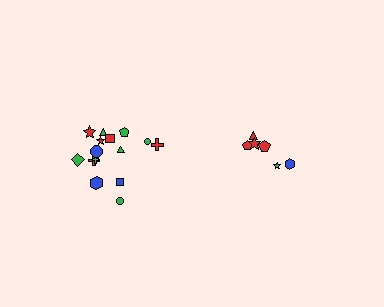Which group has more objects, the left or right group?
The left group.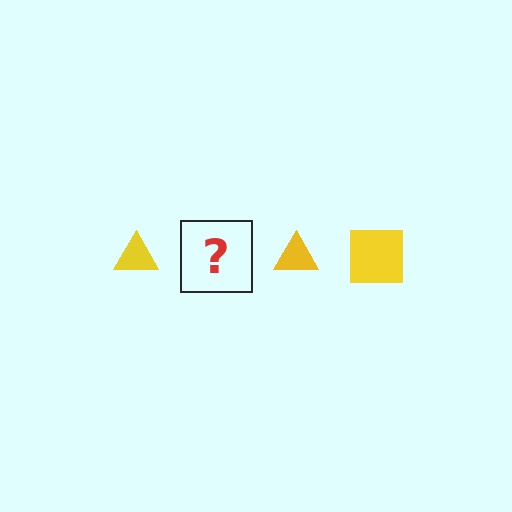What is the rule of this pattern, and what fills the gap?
The rule is that the pattern cycles through triangle, square shapes in yellow. The gap should be filled with a yellow square.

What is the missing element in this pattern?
The missing element is a yellow square.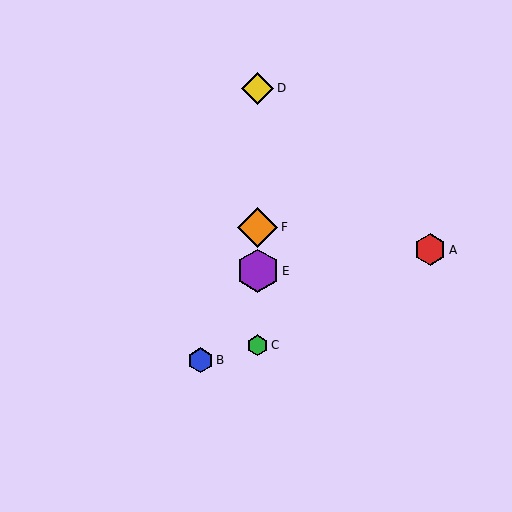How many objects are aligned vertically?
4 objects (C, D, E, F) are aligned vertically.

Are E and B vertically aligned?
No, E is at x≈258 and B is at x≈200.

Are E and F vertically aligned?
Yes, both are at x≈258.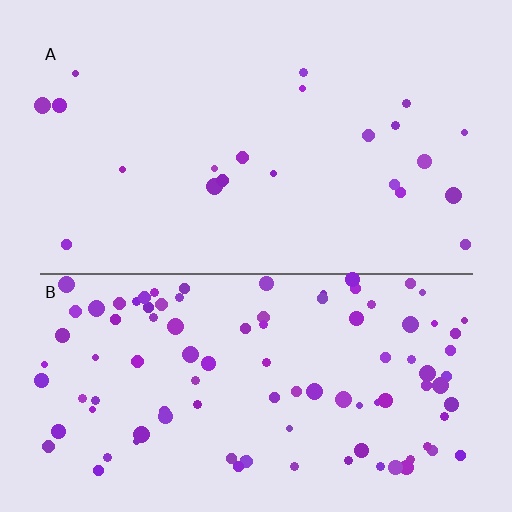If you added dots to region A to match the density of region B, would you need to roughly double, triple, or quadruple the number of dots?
Approximately quadruple.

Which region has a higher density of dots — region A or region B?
B (the bottom).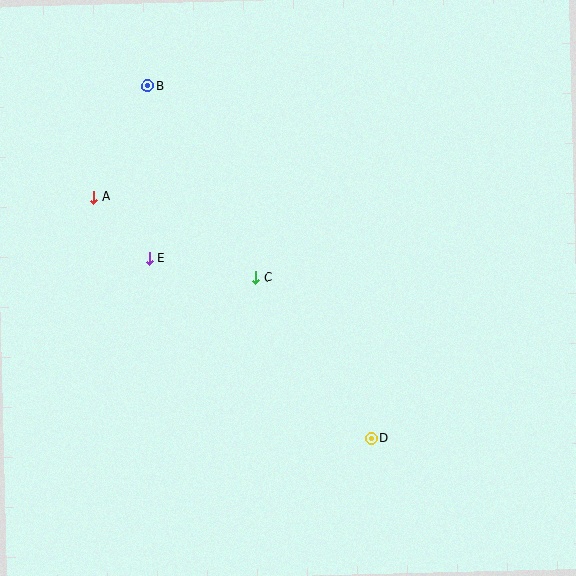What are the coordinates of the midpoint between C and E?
The midpoint between C and E is at (202, 268).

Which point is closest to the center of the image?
Point C at (256, 277) is closest to the center.